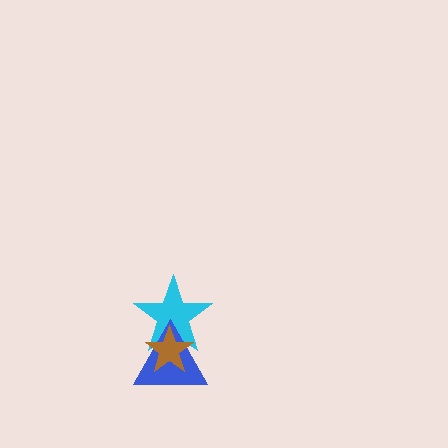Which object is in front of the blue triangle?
The brown star is in front of the blue triangle.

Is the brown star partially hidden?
No, no other shape covers it.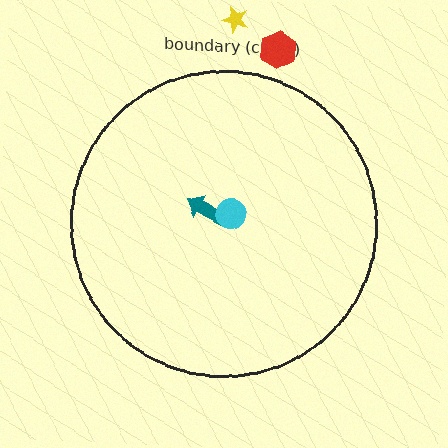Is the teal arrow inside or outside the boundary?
Inside.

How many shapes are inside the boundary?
2 inside, 2 outside.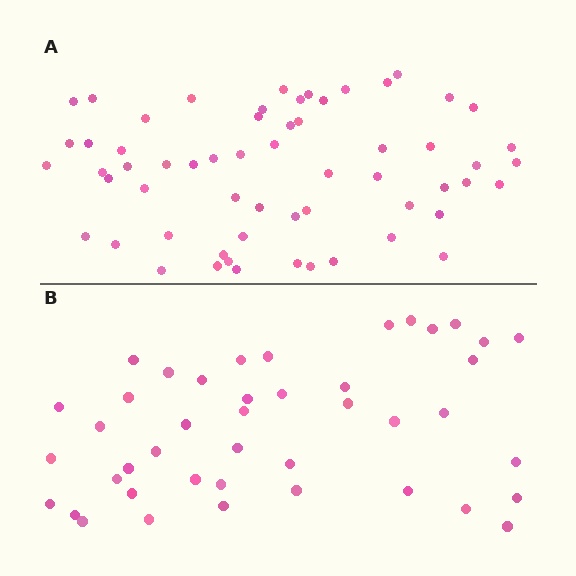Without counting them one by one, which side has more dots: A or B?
Region A (the top region) has more dots.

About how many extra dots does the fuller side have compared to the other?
Region A has approximately 15 more dots than region B.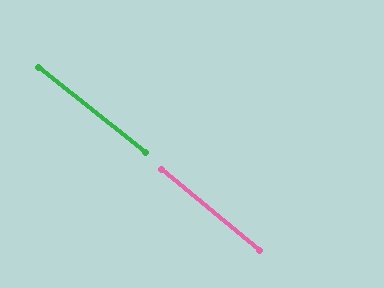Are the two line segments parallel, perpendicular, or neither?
Parallel — their directions differ by only 0.9°.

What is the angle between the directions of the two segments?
Approximately 1 degree.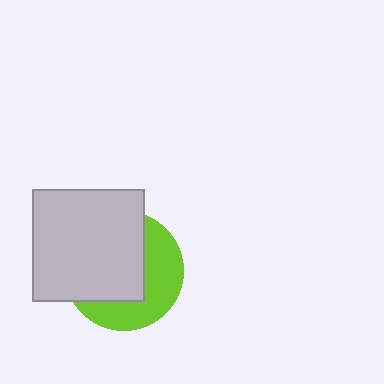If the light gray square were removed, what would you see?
You would see the complete lime circle.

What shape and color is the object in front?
The object in front is a light gray square.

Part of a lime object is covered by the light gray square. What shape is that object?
It is a circle.